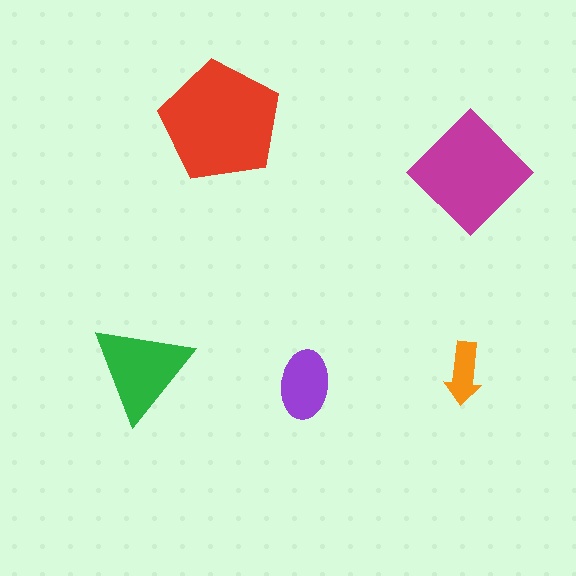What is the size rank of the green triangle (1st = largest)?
3rd.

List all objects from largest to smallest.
The red pentagon, the magenta diamond, the green triangle, the purple ellipse, the orange arrow.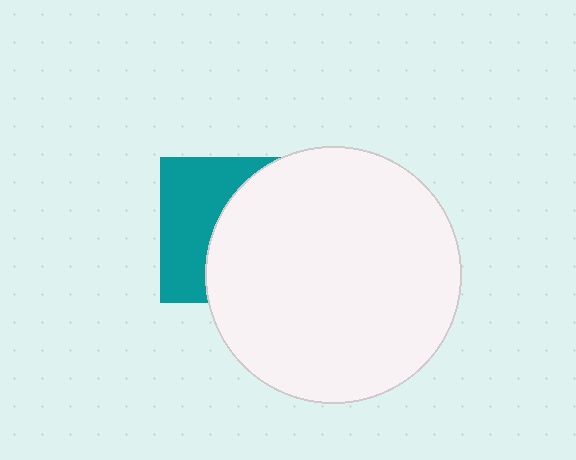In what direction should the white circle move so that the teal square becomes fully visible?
The white circle should move right. That is the shortest direction to clear the overlap and leave the teal square fully visible.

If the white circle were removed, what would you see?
You would see the complete teal square.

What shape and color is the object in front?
The object in front is a white circle.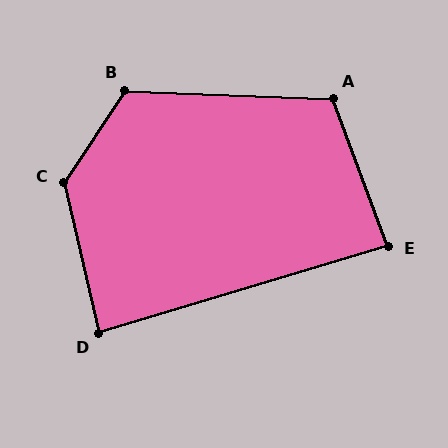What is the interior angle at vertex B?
Approximately 122 degrees (obtuse).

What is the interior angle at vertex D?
Approximately 87 degrees (approximately right).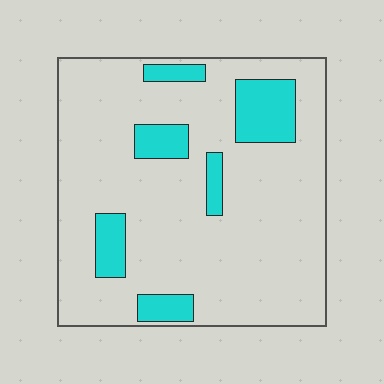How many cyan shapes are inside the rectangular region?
6.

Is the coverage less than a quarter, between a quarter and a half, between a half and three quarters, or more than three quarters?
Less than a quarter.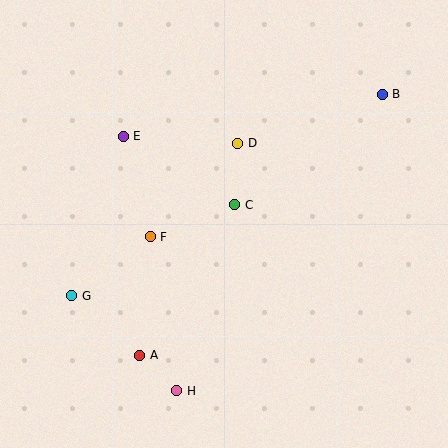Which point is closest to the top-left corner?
Point E is closest to the top-left corner.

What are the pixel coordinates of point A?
Point A is at (140, 355).